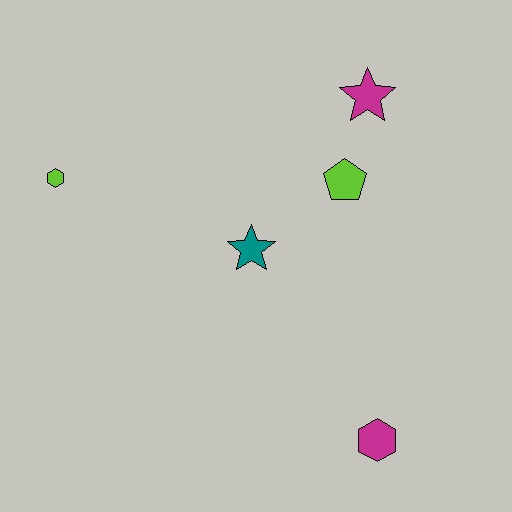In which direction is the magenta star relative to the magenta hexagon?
The magenta star is above the magenta hexagon.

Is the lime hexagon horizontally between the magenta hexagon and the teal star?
No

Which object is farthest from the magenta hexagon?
The lime hexagon is farthest from the magenta hexagon.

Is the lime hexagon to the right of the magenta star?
No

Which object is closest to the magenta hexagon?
The teal star is closest to the magenta hexagon.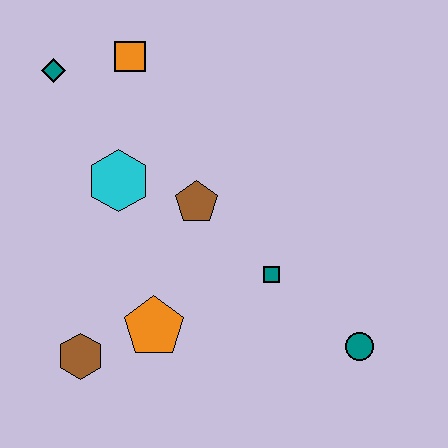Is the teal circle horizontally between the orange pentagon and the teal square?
No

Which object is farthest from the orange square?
The teal circle is farthest from the orange square.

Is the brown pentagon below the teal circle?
No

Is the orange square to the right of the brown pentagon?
No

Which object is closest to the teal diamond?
The orange square is closest to the teal diamond.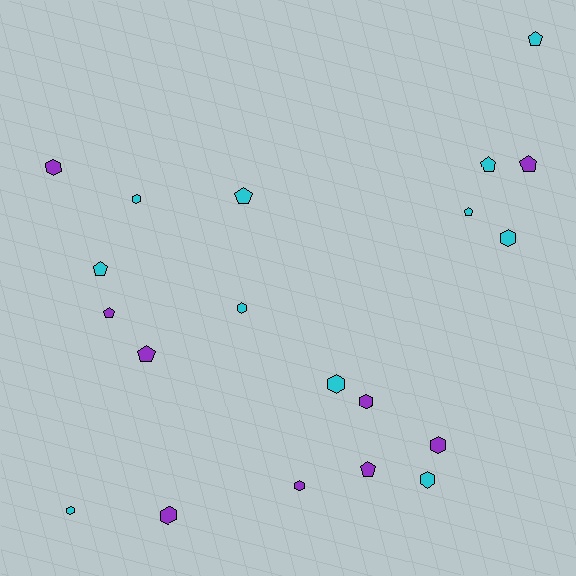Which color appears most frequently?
Cyan, with 11 objects.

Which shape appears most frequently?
Hexagon, with 11 objects.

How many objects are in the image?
There are 20 objects.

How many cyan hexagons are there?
There are 6 cyan hexagons.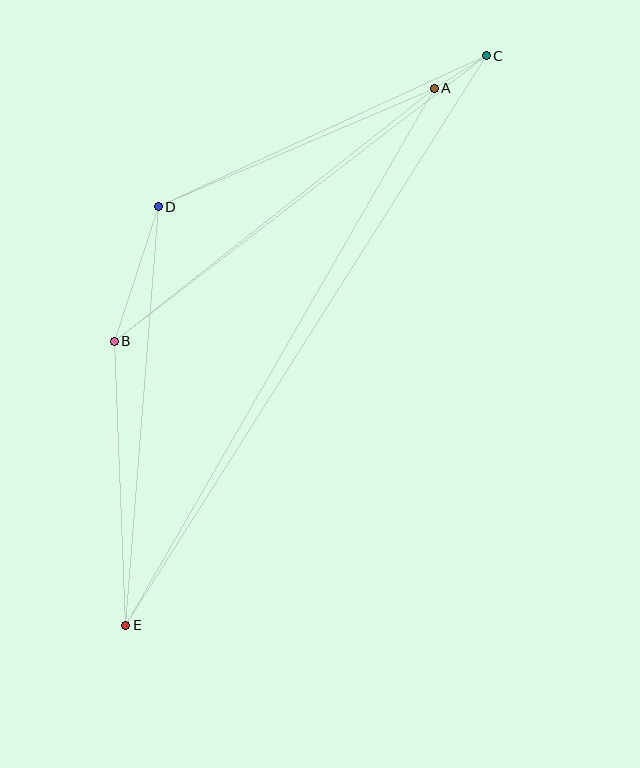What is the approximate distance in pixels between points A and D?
The distance between A and D is approximately 301 pixels.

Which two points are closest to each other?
Points A and C are closest to each other.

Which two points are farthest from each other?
Points C and E are farthest from each other.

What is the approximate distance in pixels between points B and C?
The distance between B and C is approximately 469 pixels.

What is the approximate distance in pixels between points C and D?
The distance between C and D is approximately 361 pixels.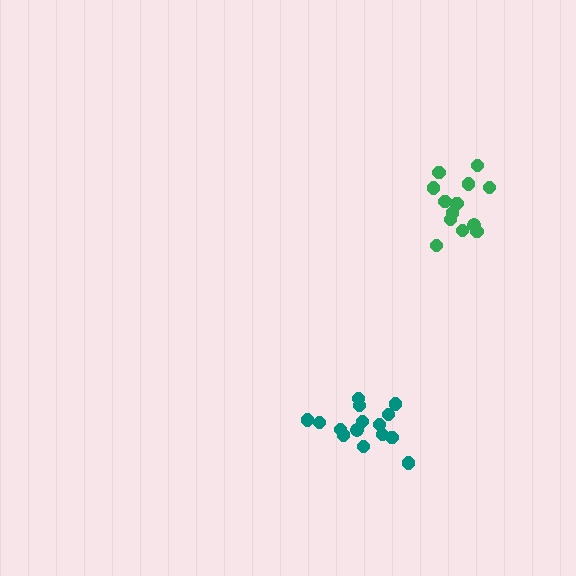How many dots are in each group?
Group 1: 13 dots, Group 2: 15 dots (28 total).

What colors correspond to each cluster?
The clusters are colored: green, teal.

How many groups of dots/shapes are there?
There are 2 groups.